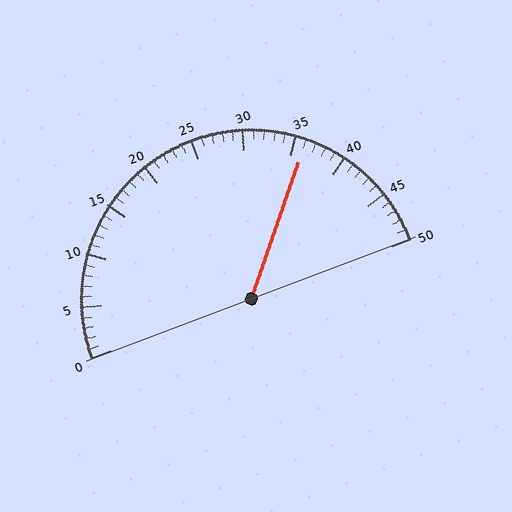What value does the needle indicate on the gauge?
The needle indicates approximately 36.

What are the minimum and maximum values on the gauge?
The gauge ranges from 0 to 50.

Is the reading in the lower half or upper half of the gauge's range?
The reading is in the upper half of the range (0 to 50).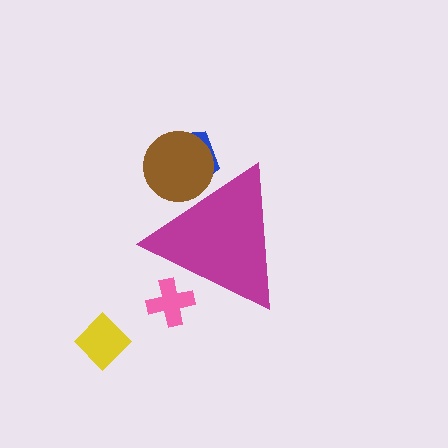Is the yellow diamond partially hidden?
No, the yellow diamond is fully visible.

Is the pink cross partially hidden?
Yes, the pink cross is partially hidden behind the magenta triangle.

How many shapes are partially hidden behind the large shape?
3 shapes are partially hidden.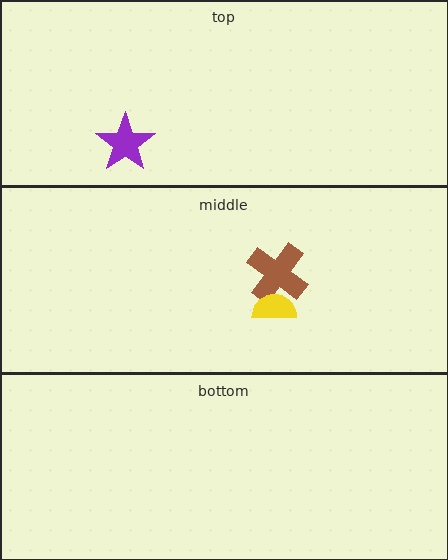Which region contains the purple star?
The top region.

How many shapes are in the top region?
1.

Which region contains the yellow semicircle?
The middle region.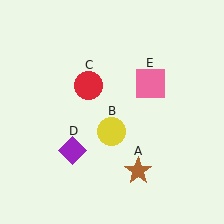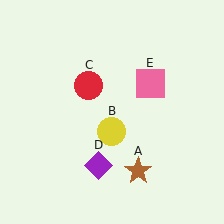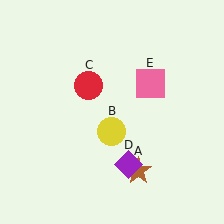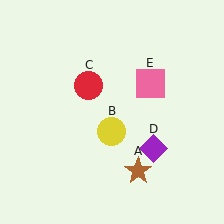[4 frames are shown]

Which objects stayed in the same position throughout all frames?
Brown star (object A) and yellow circle (object B) and red circle (object C) and pink square (object E) remained stationary.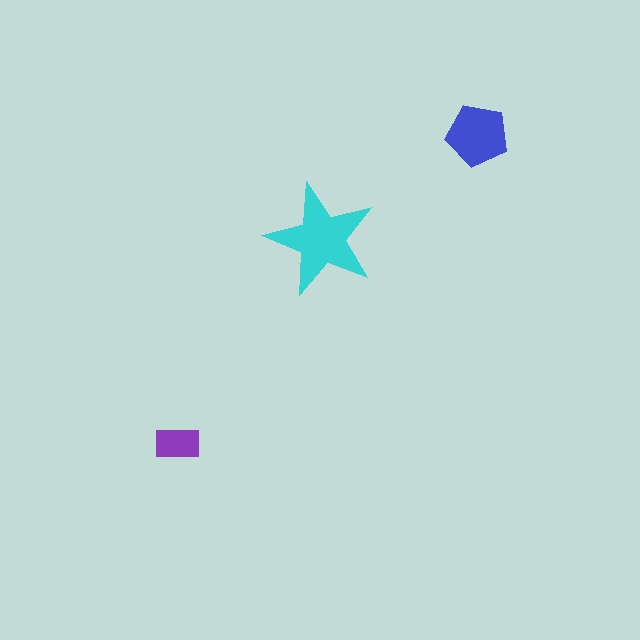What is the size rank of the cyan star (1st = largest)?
1st.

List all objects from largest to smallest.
The cyan star, the blue pentagon, the purple rectangle.